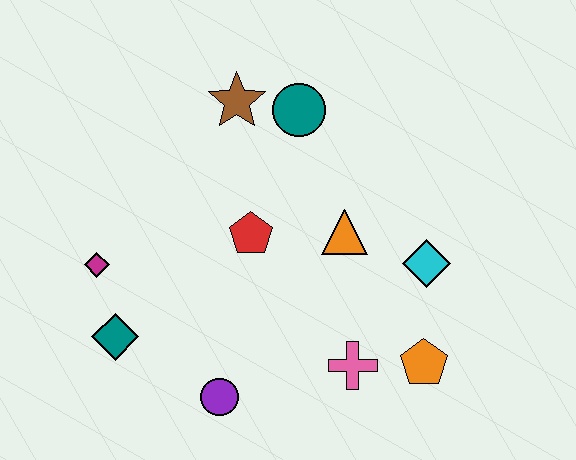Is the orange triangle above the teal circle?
No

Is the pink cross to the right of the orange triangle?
Yes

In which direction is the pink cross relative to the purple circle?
The pink cross is to the right of the purple circle.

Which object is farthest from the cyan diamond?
The magenta diamond is farthest from the cyan diamond.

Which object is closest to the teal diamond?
The magenta diamond is closest to the teal diamond.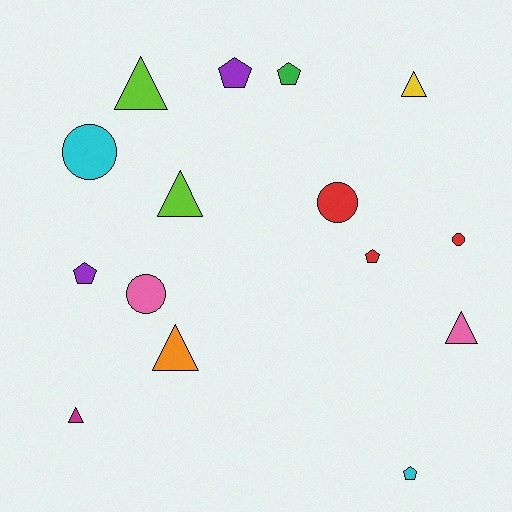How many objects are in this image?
There are 15 objects.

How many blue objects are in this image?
There are no blue objects.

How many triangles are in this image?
There are 6 triangles.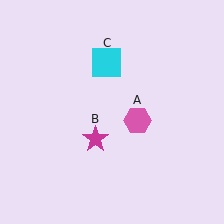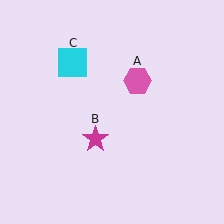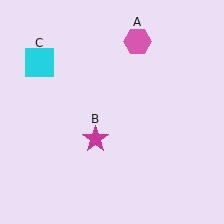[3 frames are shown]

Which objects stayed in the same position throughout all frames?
Magenta star (object B) remained stationary.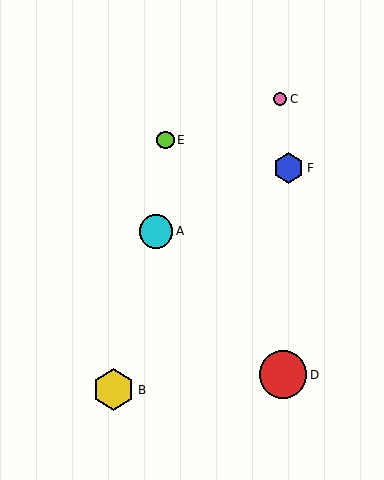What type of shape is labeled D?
Shape D is a red circle.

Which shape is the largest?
The red circle (labeled D) is the largest.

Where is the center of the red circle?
The center of the red circle is at (283, 375).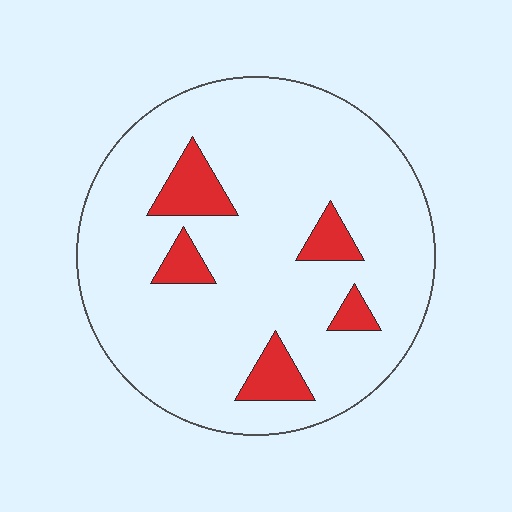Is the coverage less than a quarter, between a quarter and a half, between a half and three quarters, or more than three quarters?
Less than a quarter.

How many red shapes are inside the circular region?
5.